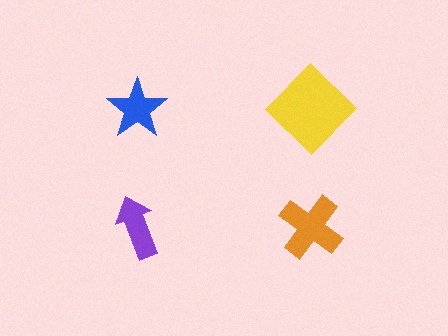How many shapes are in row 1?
2 shapes.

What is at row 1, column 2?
A yellow diamond.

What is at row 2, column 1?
A purple arrow.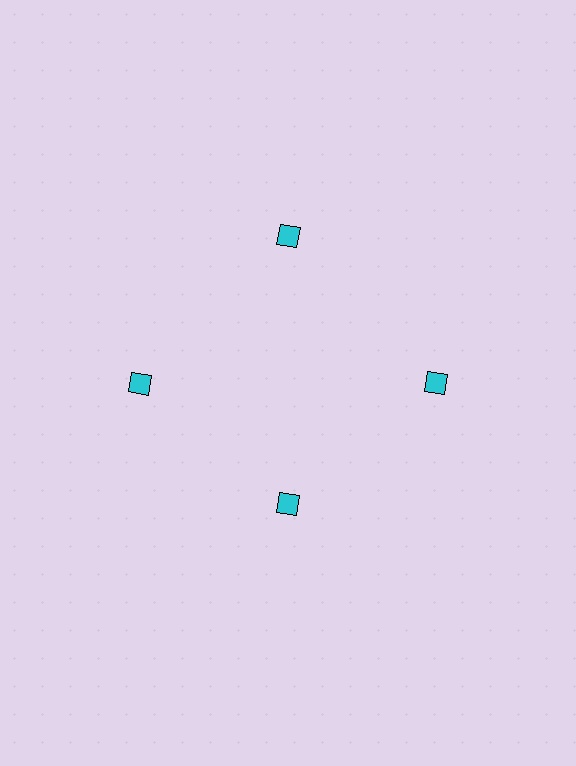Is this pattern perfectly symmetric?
No. The 4 cyan diamonds are arranged in a ring, but one element near the 6 o'clock position is pulled inward toward the center, breaking the 4-fold rotational symmetry.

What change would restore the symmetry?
The symmetry would be restored by moving it outward, back onto the ring so that all 4 diamonds sit at equal angles and equal distance from the center.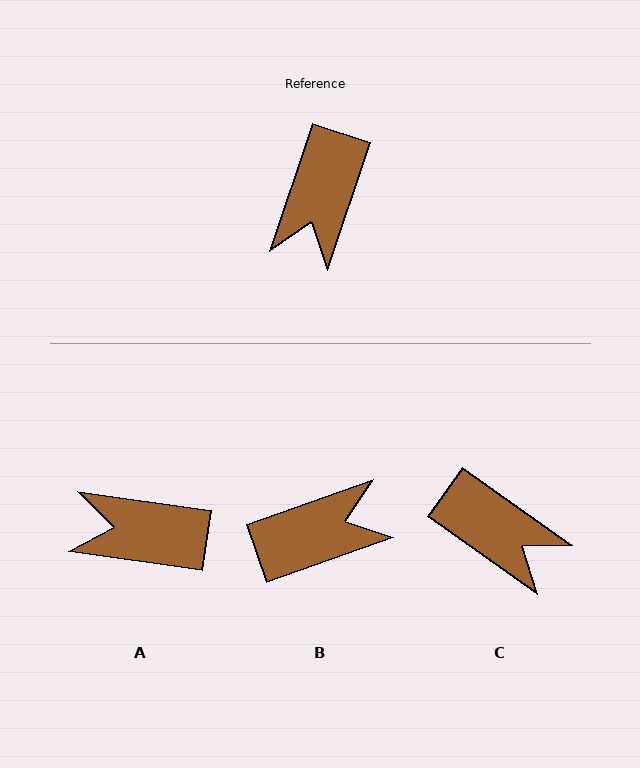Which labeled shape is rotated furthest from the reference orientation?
B, about 128 degrees away.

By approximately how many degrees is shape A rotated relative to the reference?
Approximately 80 degrees clockwise.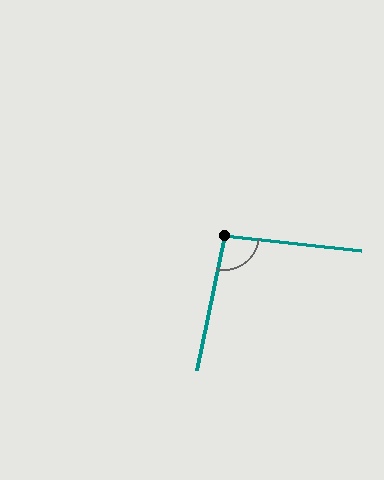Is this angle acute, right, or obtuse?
It is obtuse.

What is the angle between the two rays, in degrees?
Approximately 95 degrees.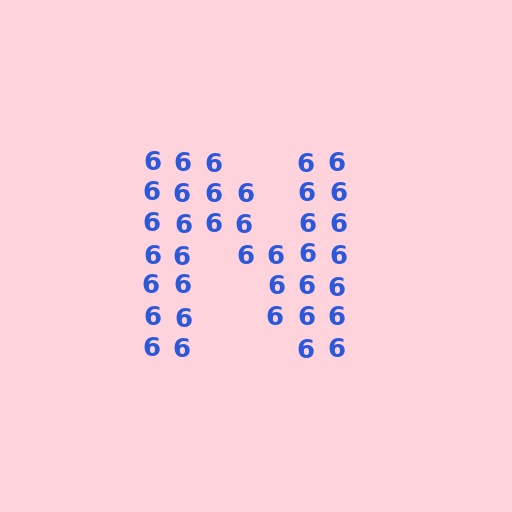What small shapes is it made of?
It is made of small digit 6's.